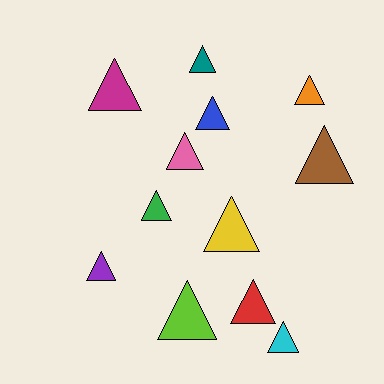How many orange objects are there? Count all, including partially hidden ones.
There is 1 orange object.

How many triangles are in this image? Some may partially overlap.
There are 12 triangles.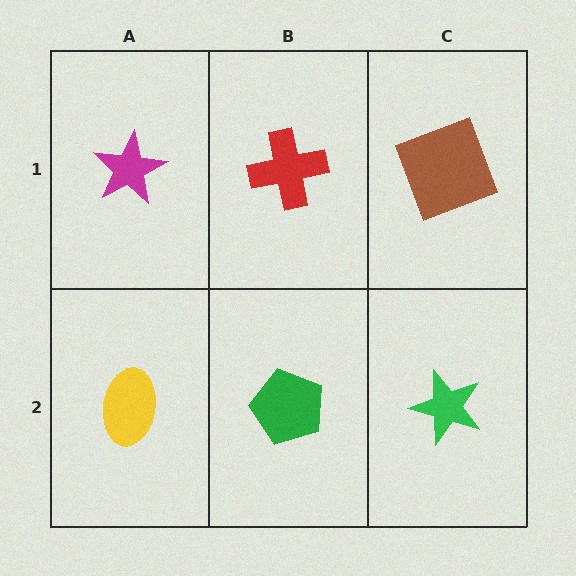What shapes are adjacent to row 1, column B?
A green pentagon (row 2, column B), a magenta star (row 1, column A), a brown square (row 1, column C).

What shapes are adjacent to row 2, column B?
A red cross (row 1, column B), a yellow ellipse (row 2, column A), a green star (row 2, column C).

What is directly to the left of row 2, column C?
A green pentagon.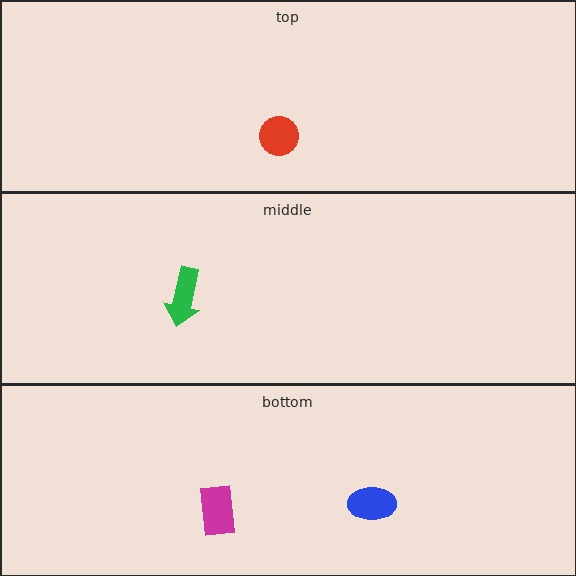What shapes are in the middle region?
The green arrow.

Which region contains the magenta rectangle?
The bottom region.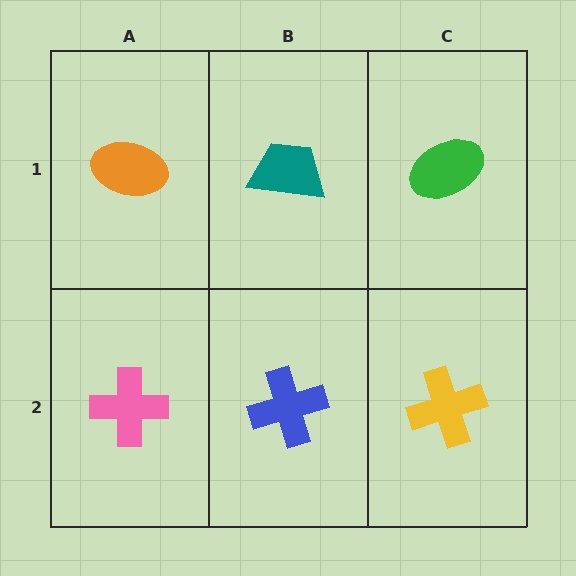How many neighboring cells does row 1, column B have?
3.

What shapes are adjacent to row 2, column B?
A teal trapezoid (row 1, column B), a pink cross (row 2, column A), a yellow cross (row 2, column C).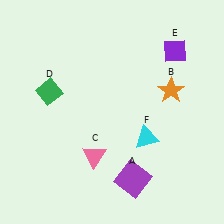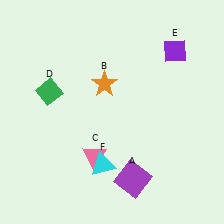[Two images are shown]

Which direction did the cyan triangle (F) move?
The cyan triangle (F) moved left.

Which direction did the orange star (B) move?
The orange star (B) moved left.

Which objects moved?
The objects that moved are: the orange star (B), the cyan triangle (F).